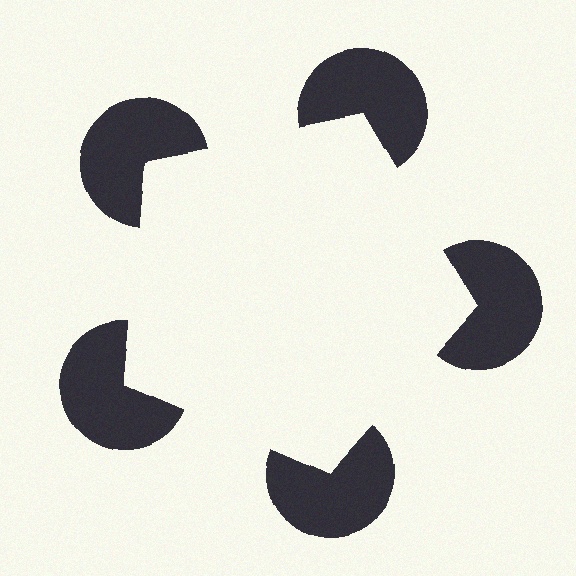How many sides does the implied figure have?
5 sides.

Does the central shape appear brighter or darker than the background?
It typically appears slightly brighter than the background, even though no actual brightness change is drawn.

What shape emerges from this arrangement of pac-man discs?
An illusory pentagon — its edges are inferred from the aligned wedge cuts in the pac-man discs, not physically drawn.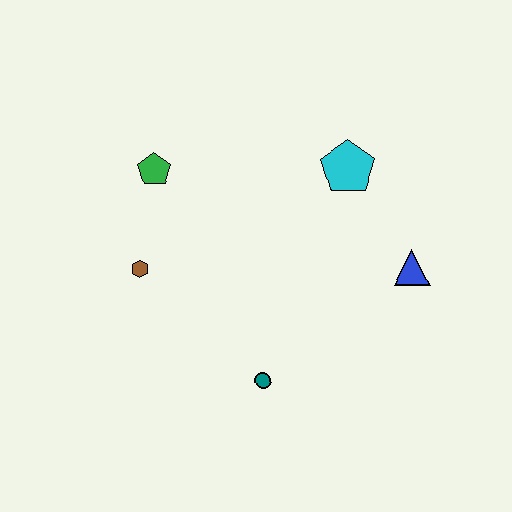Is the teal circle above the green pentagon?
No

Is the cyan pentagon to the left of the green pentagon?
No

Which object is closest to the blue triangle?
The cyan pentagon is closest to the blue triangle.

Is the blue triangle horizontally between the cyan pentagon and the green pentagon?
No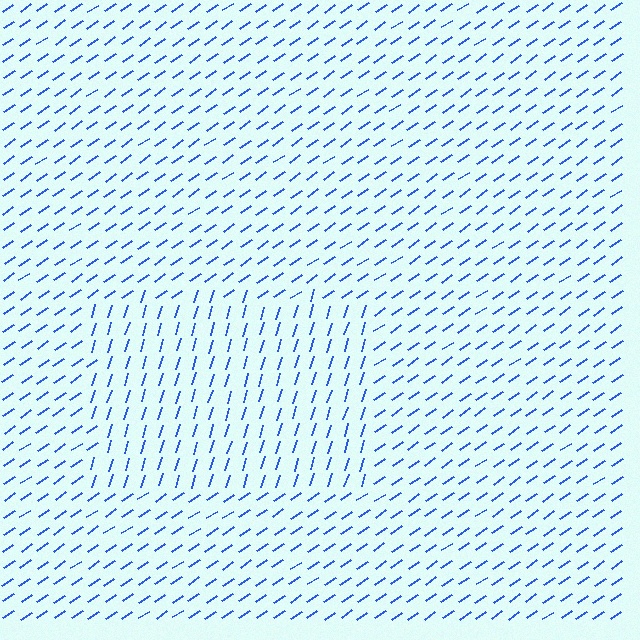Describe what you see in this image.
The image is filled with small blue line segments. A rectangle region in the image has lines oriented differently from the surrounding lines, creating a visible texture boundary.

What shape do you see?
I see a rectangle.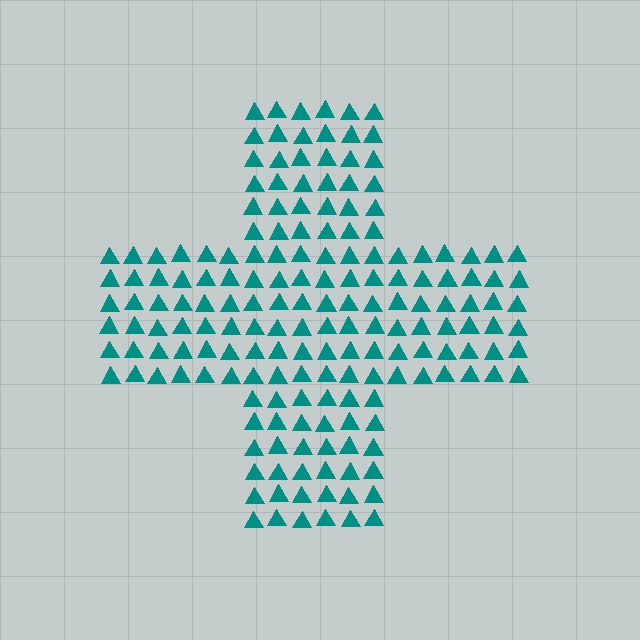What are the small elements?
The small elements are triangles.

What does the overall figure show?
The overall figure shows a cross.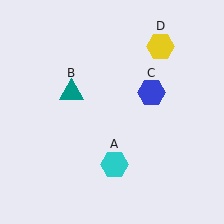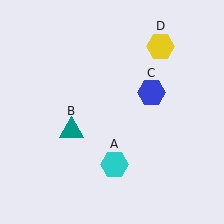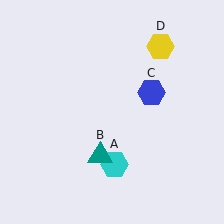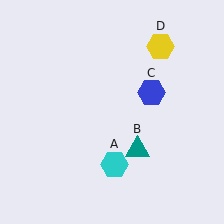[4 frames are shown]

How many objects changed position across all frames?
1 object changed position: teal triangle (object B).